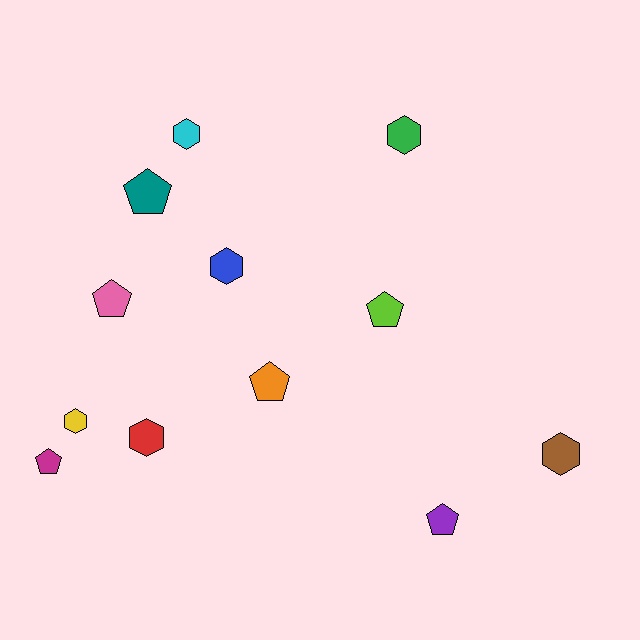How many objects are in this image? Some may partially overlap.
There are 12 objects.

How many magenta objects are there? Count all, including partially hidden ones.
There is 1 magenta object.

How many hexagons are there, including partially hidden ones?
There are 6 hexagons.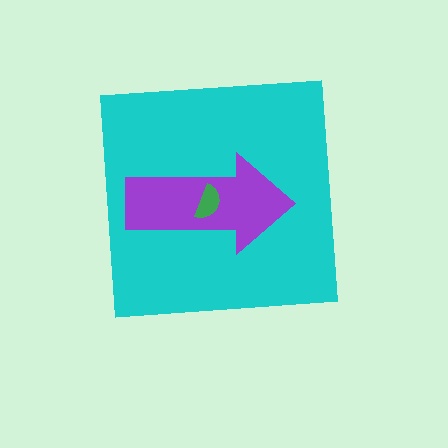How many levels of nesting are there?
3.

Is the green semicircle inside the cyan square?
Yes.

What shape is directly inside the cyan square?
The purple arrow.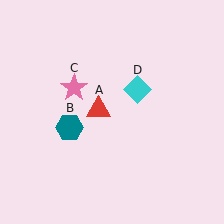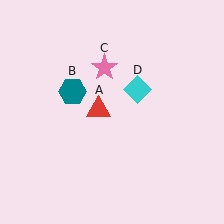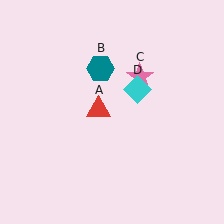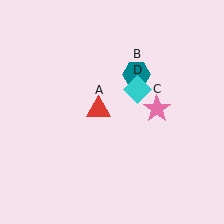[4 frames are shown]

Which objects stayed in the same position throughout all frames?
Red triangle (object A) and cyan diamond (object D) remained stationary.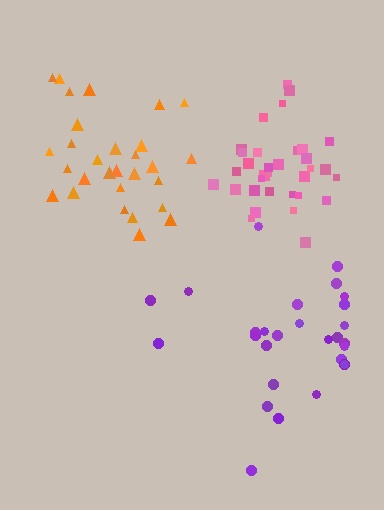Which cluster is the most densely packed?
Pink.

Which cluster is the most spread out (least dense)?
Purple.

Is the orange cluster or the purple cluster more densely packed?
Orange.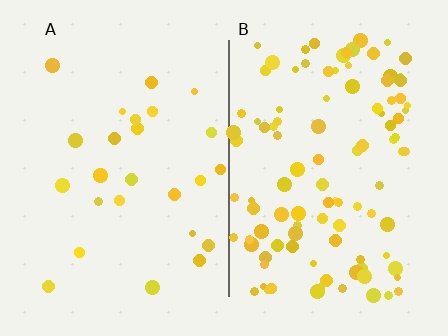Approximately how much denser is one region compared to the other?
Approximately 4.2× — region B over region A.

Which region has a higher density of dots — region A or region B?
B (the right).